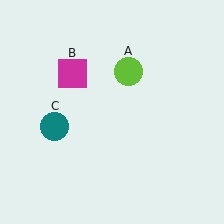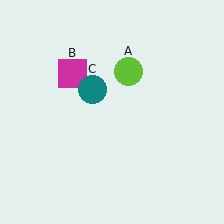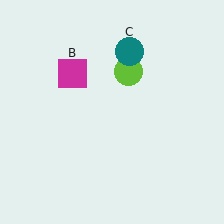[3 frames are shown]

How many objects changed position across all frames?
1 object changed position: teal circle (object C).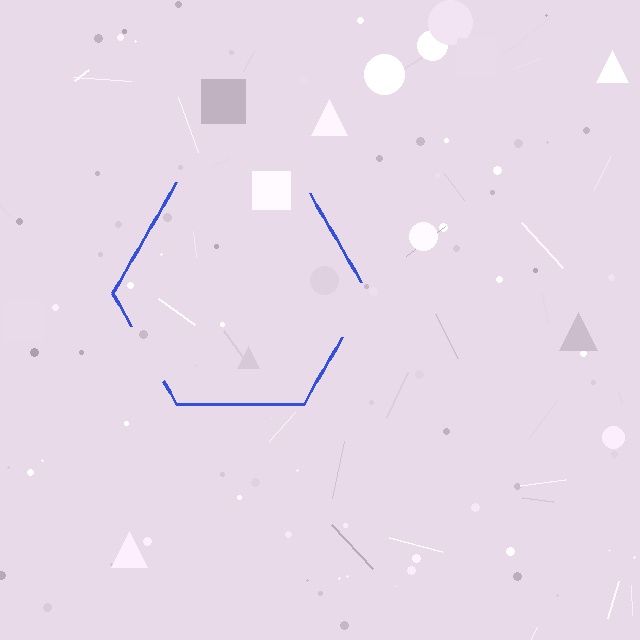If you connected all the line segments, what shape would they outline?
They would outline a hexagon.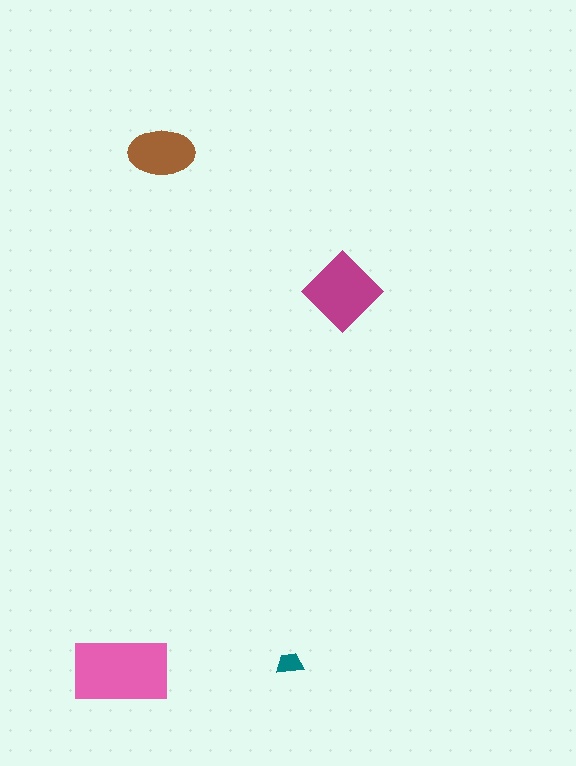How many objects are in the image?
There are 4 objects in the image.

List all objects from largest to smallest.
The pink rectangle, the magenta diamond, the brown ellipse, the teal trapezoid.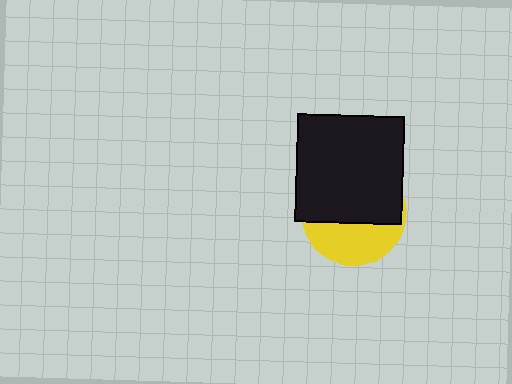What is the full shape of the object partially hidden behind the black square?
The partially hidden object is a yellow circle.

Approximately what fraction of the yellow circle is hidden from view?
Roughly 62% of the yellow circle is hidden behind the black square.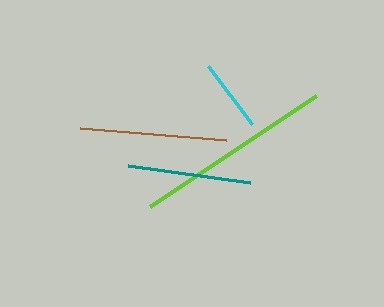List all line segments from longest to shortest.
From longest to shortest: lime, brown, teal, cyan.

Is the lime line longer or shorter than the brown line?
The lime line is longer than the brown line.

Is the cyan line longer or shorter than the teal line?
The teal line is longer than the cyan line.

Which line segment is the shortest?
The cyan line is the shortest at approximately 73 pixels.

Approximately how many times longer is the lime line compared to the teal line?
The lime line is approximately 1.6 times the length of the teal line.